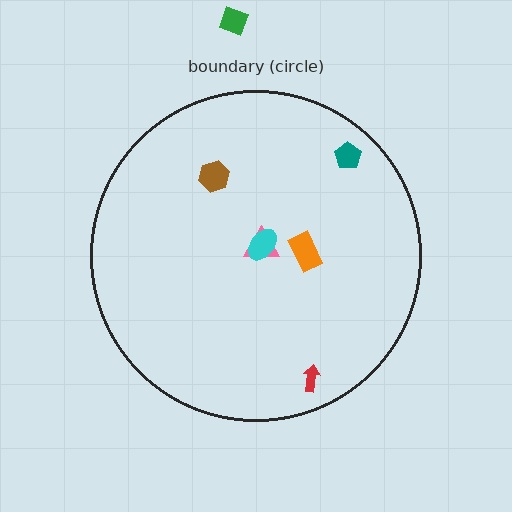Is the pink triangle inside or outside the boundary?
Inside.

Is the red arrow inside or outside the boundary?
Inside.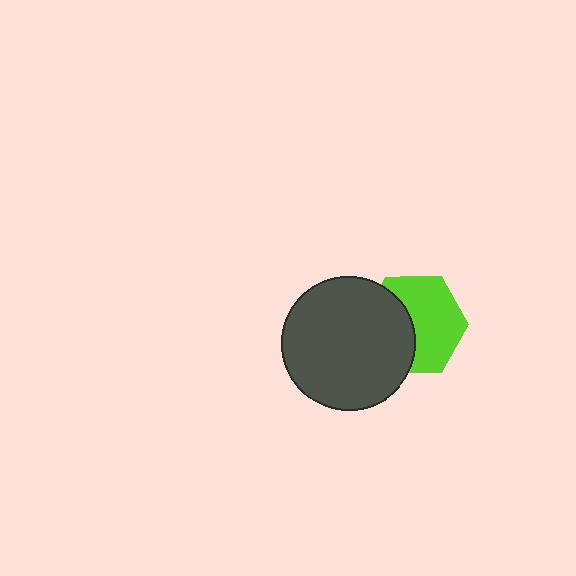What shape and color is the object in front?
The object in front is a dark gray circle.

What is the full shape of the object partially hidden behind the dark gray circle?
The partially hidden object is a lime hexagon.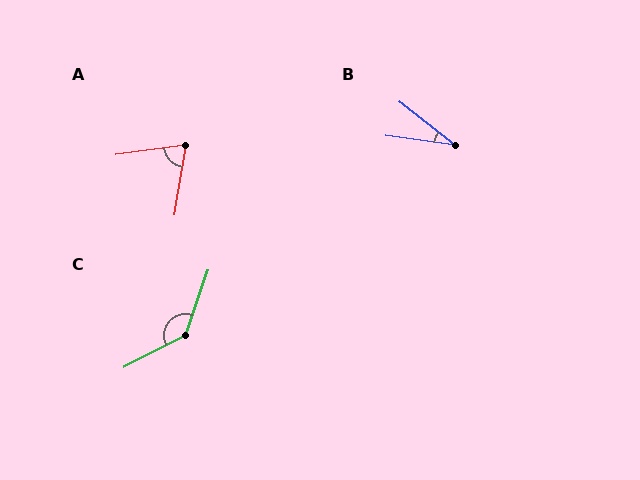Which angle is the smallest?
B, at approximately 31 degrees.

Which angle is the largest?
C, at approximately 136 degrees.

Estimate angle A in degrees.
Approximately 72 degrees.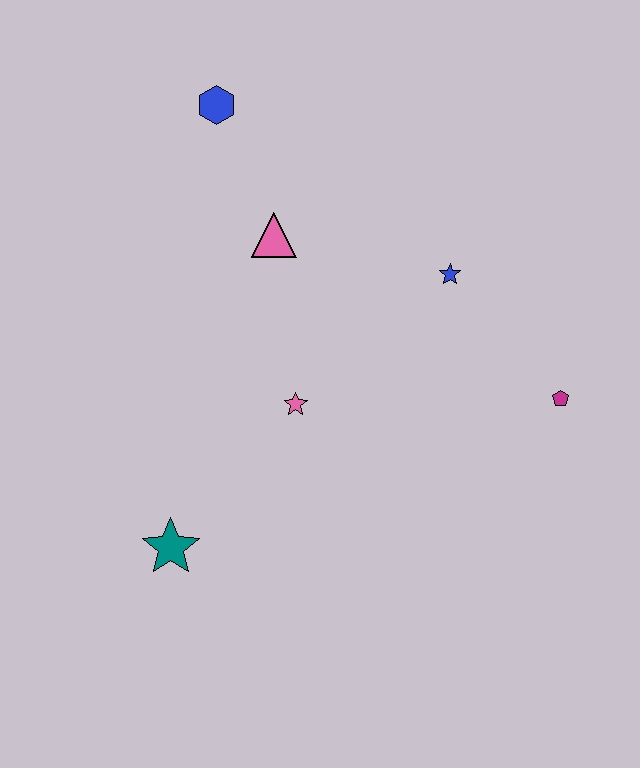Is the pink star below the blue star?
Yes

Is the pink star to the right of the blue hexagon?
Yes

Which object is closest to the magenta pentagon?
The blue star is closest to the magenta pentagon.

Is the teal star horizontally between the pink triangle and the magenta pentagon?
No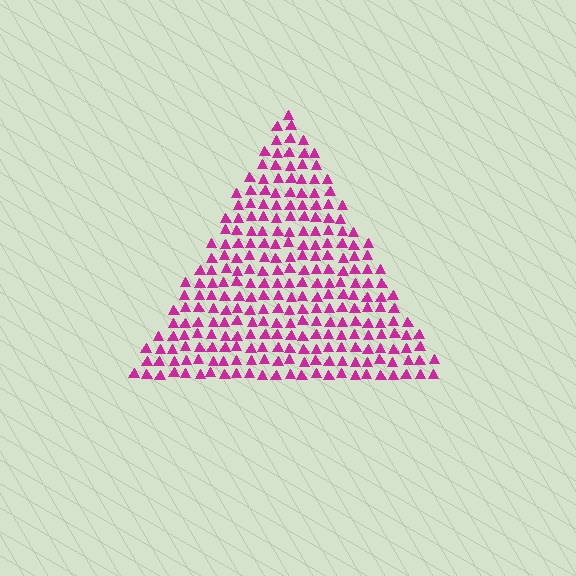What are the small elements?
The small elements are triangles.